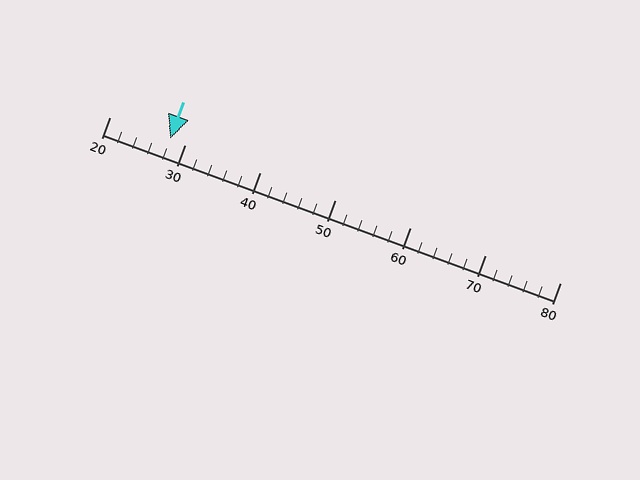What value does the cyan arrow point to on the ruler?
The cyan arrow points to approximately 28.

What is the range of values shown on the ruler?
The ruler shows values from 20 to 80.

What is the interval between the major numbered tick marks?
The major tick marks are spaced 10 units apart.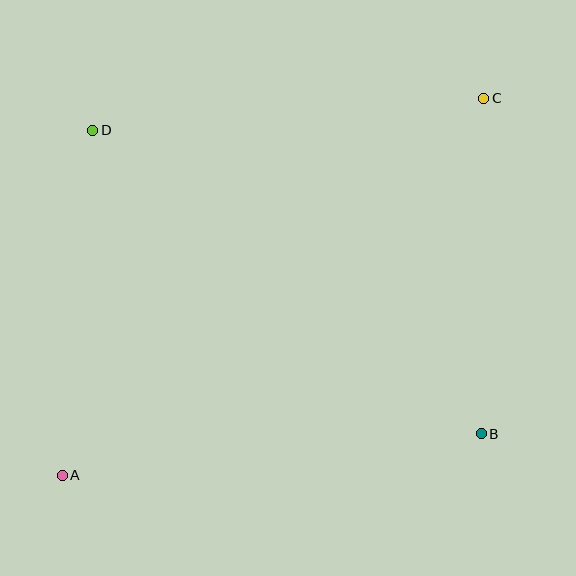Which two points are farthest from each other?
Points A and C are farthest from each other.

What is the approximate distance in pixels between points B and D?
The distance between B and D is approximately 493 pixels.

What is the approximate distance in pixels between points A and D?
The distance between A and D is approximately 346 pixels.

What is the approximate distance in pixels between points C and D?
The distance between C and D is approximately 392 pixels.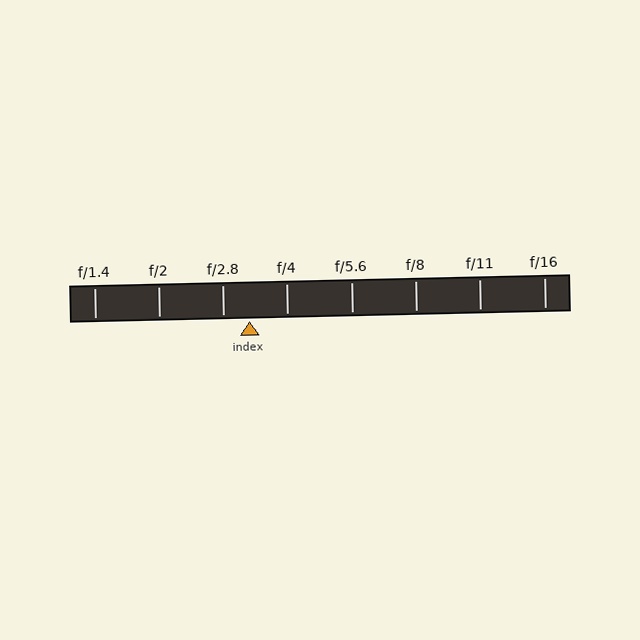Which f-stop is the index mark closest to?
The index mark is closest to f/2.8.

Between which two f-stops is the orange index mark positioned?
The index mark is between f/2.8 and f/4.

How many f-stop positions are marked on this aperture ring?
There are 8 f-stop positions marked.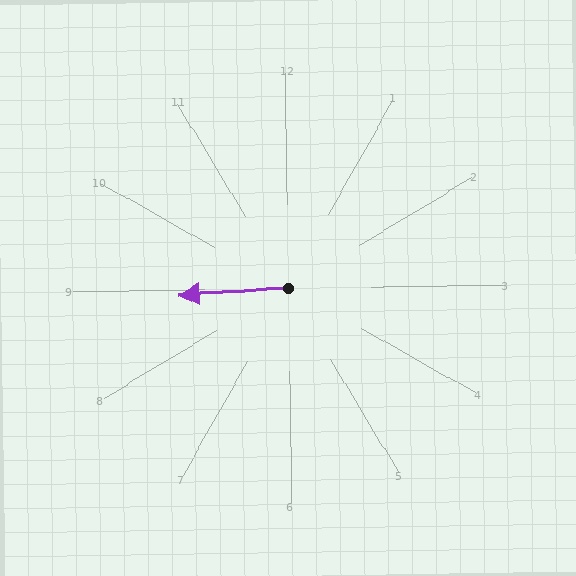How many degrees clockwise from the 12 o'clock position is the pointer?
Approximately 267 degrees.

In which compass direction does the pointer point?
West.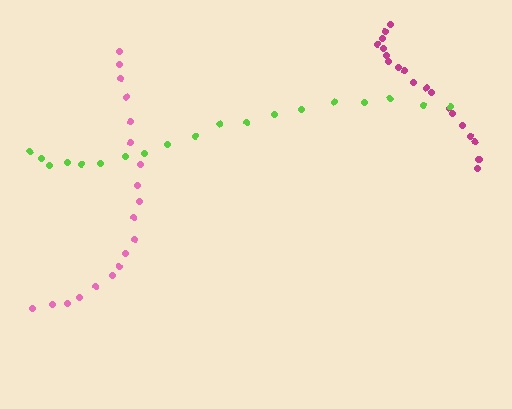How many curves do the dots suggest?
There are 3 distinct paths.